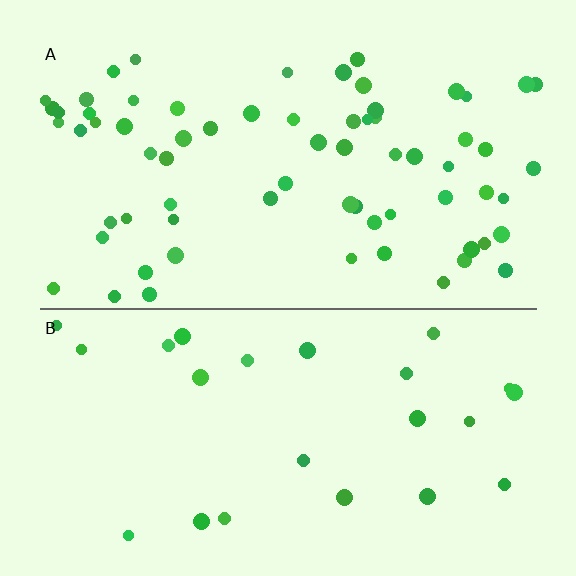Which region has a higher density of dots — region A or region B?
A (the top).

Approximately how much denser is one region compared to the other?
Approximately 2.8× — region A over region B.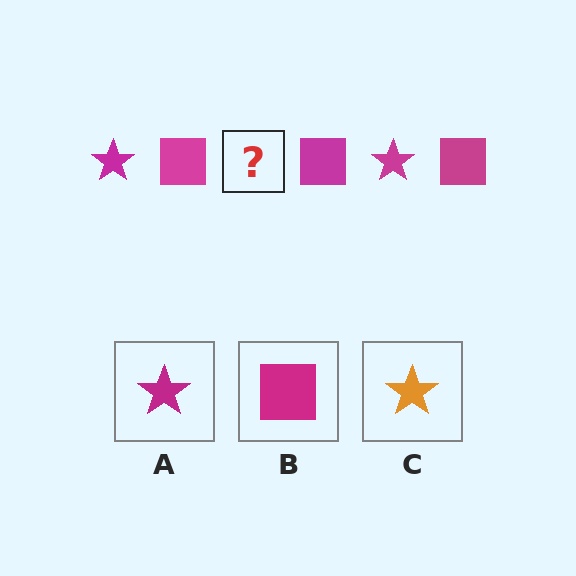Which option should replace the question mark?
Option A.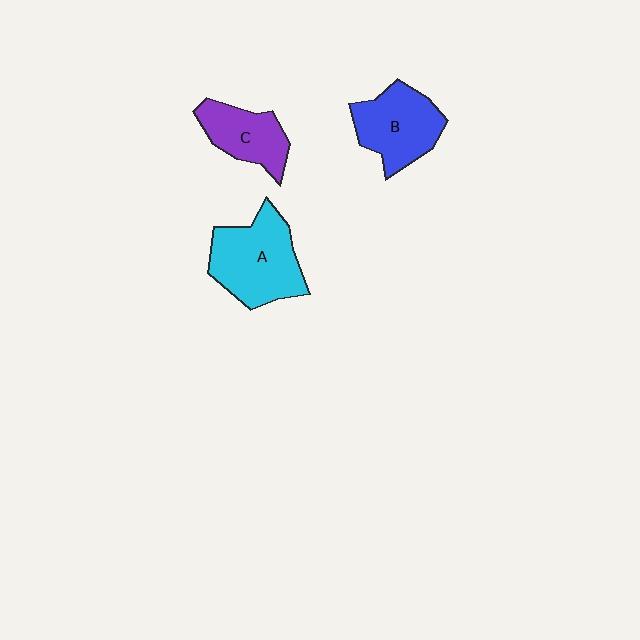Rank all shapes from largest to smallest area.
From largest to smallest: A (cyan), B (blue), C (purple).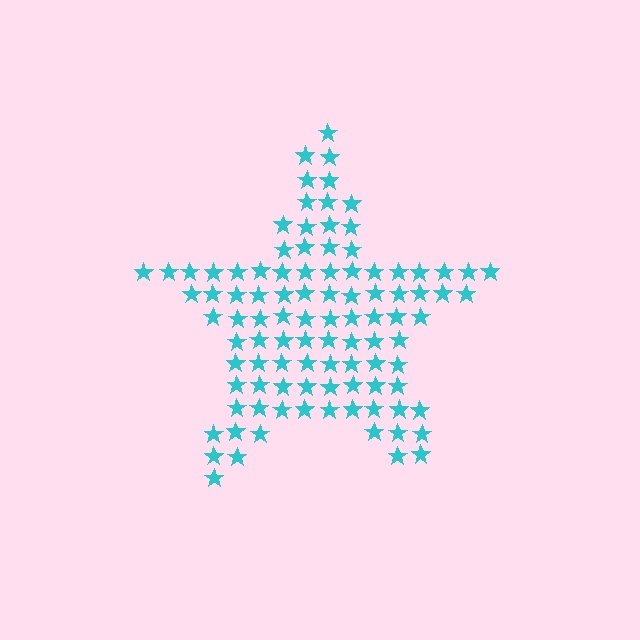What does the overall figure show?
The overall figure shows a star.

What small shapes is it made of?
It is made of small stars.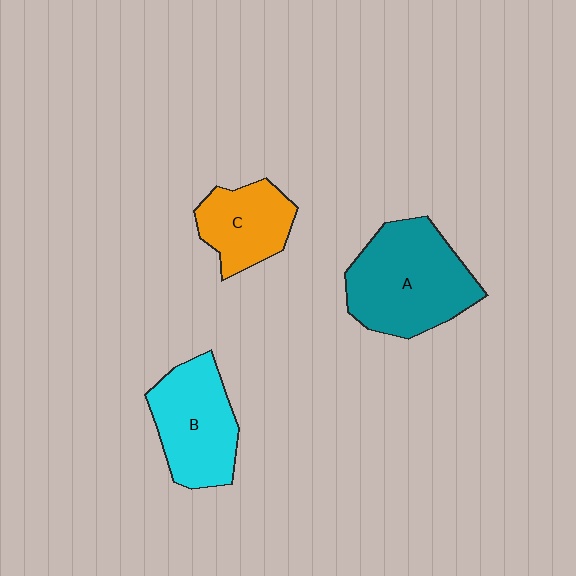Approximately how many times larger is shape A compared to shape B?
Approximately 1.3 times.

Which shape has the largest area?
Shape A (teal).